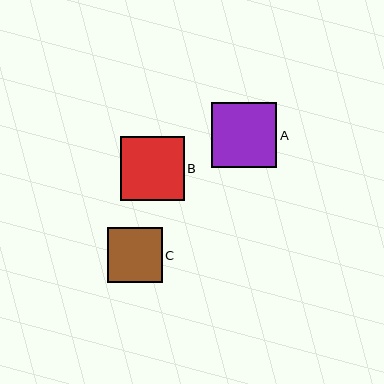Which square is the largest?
Square A is the largest with a size of approximately 65 pixels.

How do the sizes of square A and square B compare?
Square A and square B are approximately the same size.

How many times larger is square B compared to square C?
Square B is approximately 1.2 times the size of square C.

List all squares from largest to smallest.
From largest to smallest: A, B, C.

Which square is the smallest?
Square C is the smallest with a size of approximately 55 pixels.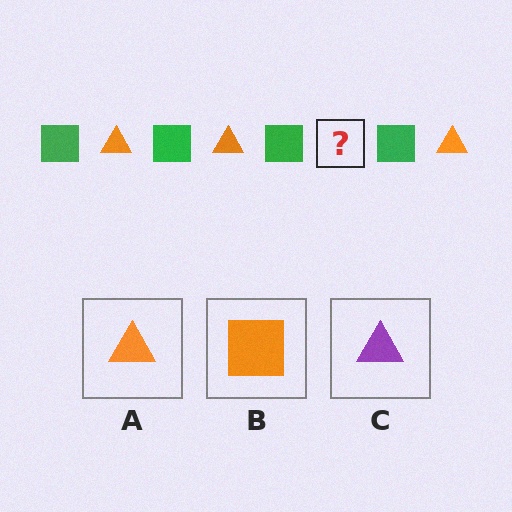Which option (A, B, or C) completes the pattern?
A.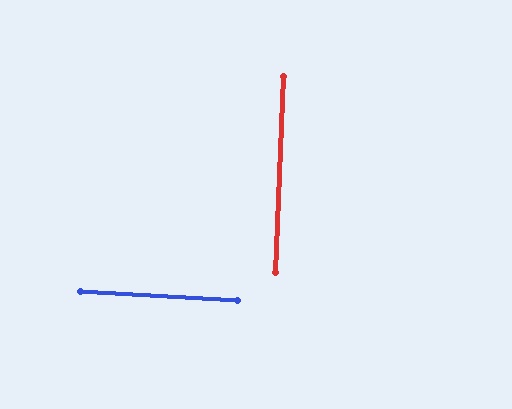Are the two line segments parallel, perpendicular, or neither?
Perpendicular — they meet at approximately 89°.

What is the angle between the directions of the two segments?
Approximately 89 degrees.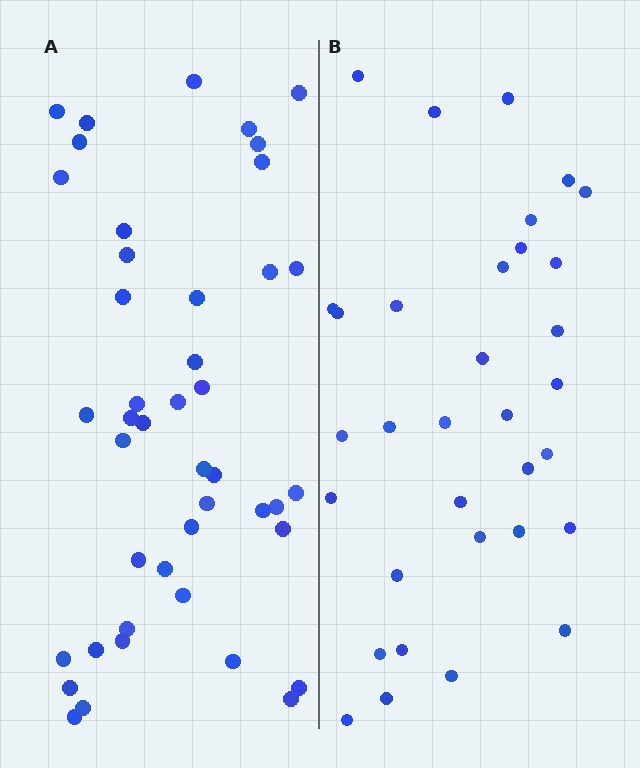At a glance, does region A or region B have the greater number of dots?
Region A (the left region) has more dots.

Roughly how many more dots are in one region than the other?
Region A has roughly 12 or so more dots than region B.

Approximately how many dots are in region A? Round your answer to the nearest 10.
About 40 dots. (The exact count is 44, which rounds to 40.)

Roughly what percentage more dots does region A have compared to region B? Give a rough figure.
About 35% more.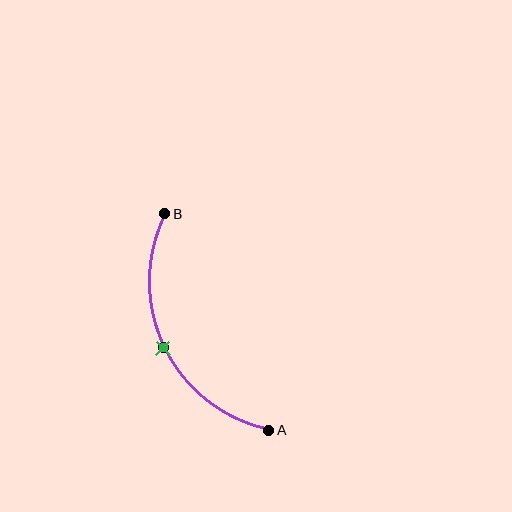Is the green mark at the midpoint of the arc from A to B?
Yes. The green mark lies on the arc at equal arc-length from both A and B — it is the arc midpoint.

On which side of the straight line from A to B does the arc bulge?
The arc bulges to the left of the straight line connecting A and B.